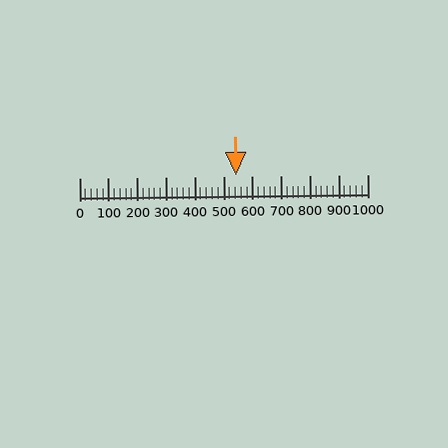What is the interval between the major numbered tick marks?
The major tick marks are spaced 100 units apart.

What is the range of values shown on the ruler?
The ruler shows values from 0 to 1000.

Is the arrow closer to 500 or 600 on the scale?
The arrow is closer to 500.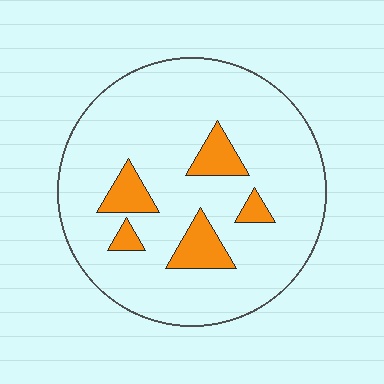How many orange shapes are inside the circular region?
5.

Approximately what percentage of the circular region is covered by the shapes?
Approximately 15%.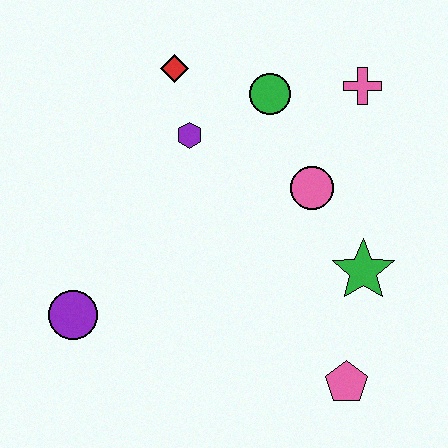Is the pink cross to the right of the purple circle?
Yes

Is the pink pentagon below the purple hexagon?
Yes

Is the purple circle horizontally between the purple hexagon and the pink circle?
No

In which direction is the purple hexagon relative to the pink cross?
The purple hexagon is to the left of the pink cross.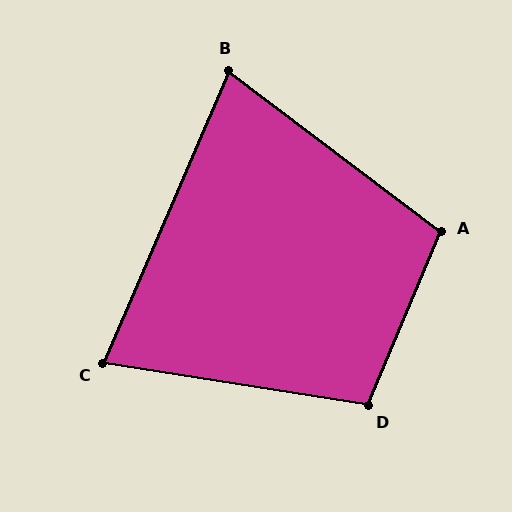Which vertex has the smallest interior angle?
C, at approximately 76 degrees.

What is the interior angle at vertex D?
Approximately 104 degrees (obtuse).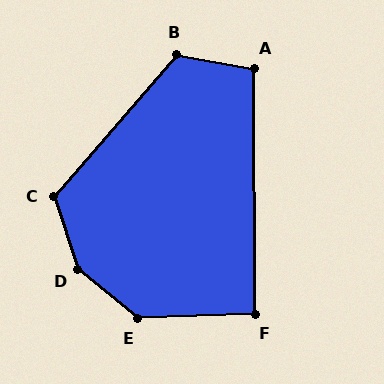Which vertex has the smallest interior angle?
F, at approximately 92 degrees.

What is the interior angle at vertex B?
Approximately 121 degrees (obtuse).